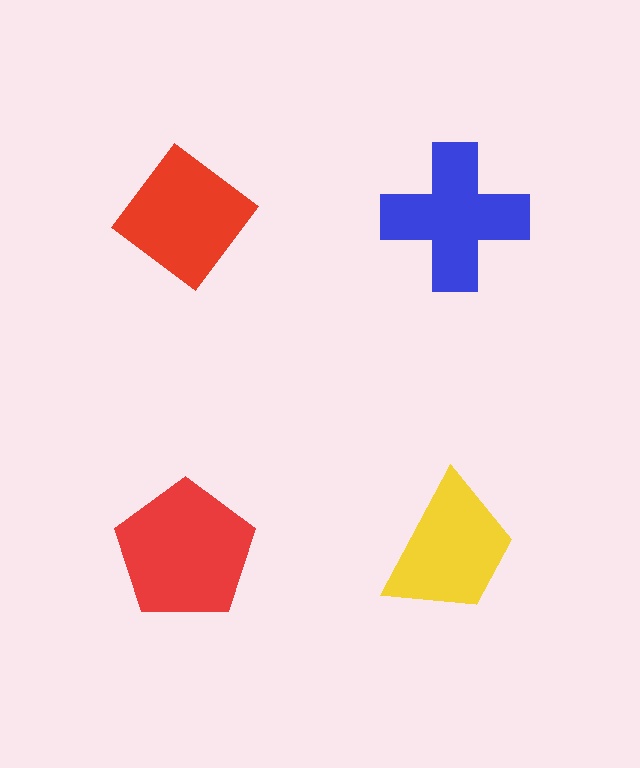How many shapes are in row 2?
2 shapes.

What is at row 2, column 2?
A yellow trapezoid.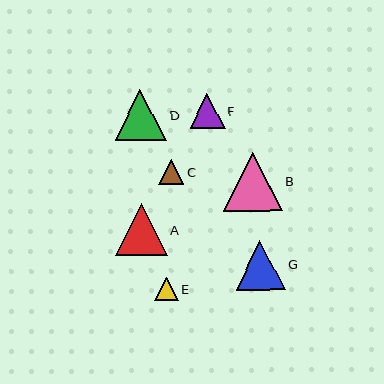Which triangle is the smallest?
Triangle E is the smallest with a size of approximately 23 pixels.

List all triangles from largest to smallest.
From largest to smallest: B, A, D, G, F, C, E.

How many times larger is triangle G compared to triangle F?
Triangle G is approximately 1.4 times the size of triangle F.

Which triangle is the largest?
Triangle B is the largest with a size of approximately 59 pixels.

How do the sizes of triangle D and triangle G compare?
Triangle D and triangle G are approximately the same size.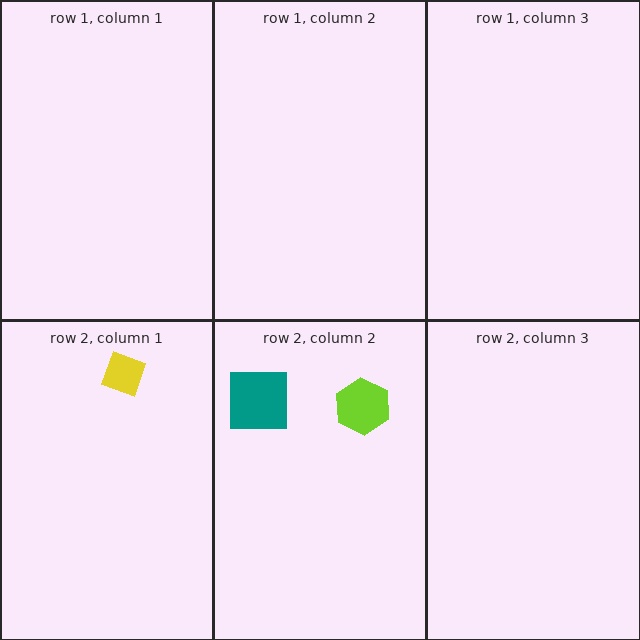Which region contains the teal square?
The row 2, column 2 region.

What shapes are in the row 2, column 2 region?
The lime hexagon, the teal square.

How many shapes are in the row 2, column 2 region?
2.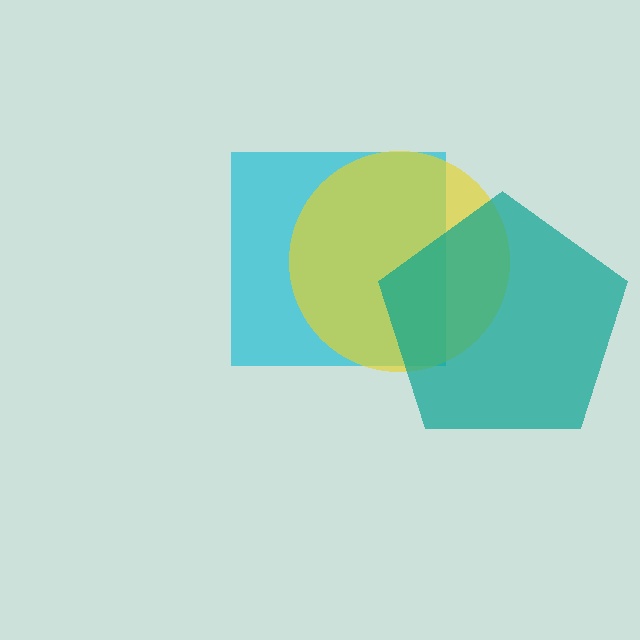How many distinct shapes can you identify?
There are 3 distinct shapes: a cyan square, a yellow circle, a teal pentagon.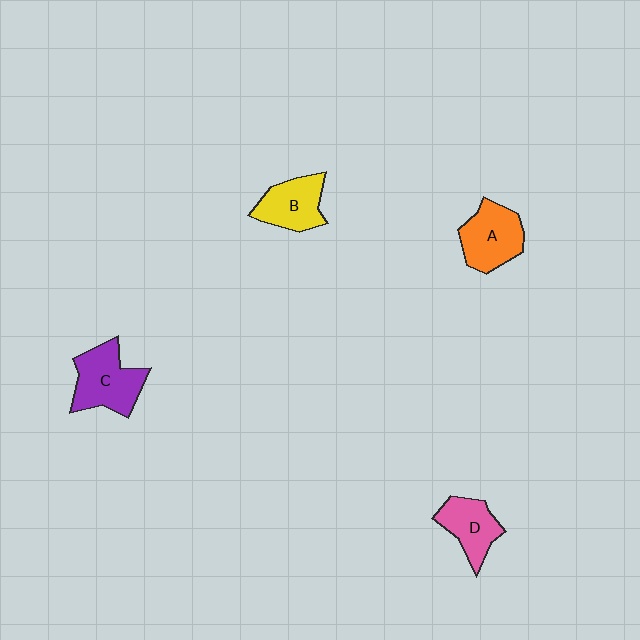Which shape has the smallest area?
Shape D (pink).